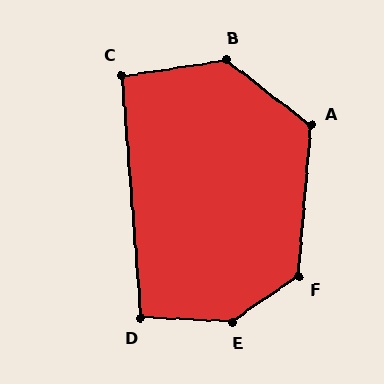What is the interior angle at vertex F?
Approximately 129 degrees (obtuse).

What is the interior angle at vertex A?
Approximately 123 degrees (obtuse).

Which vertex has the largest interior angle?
E, at approximately 143 degrees.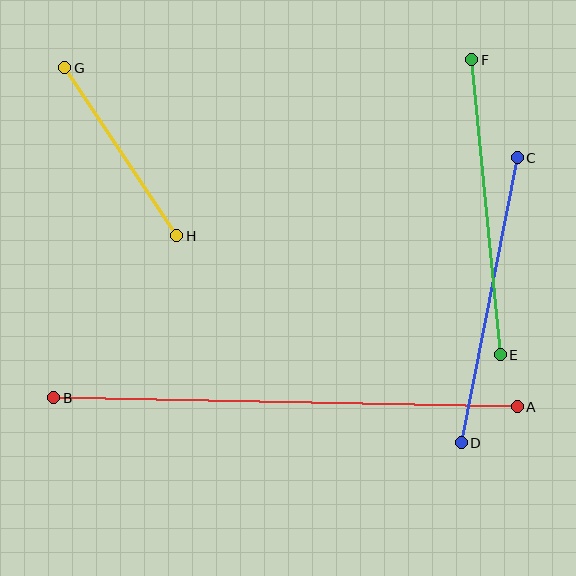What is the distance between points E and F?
The distance is approximately 297 pixels.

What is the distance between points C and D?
The distance is approximately 291 pixels.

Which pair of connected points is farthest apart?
Points A and B are farthest apart.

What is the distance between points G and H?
The distance is approximately 202 pixels.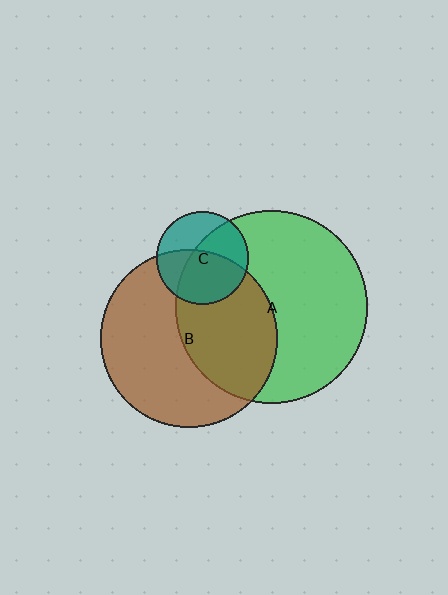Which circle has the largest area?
Circle A (green).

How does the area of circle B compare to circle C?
Approximately 3.7 times.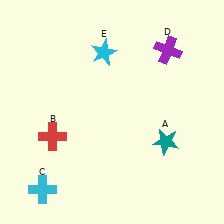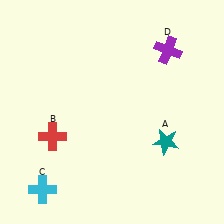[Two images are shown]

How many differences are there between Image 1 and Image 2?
There is 1 difference between the two images.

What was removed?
The cyan star (E) was removed in Image 2.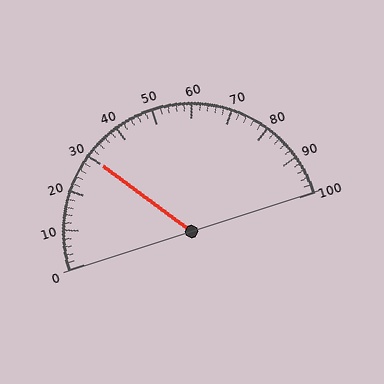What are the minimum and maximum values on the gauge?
The gauge ranges from 0 to 100.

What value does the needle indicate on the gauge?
The needle indicates approximately 30.